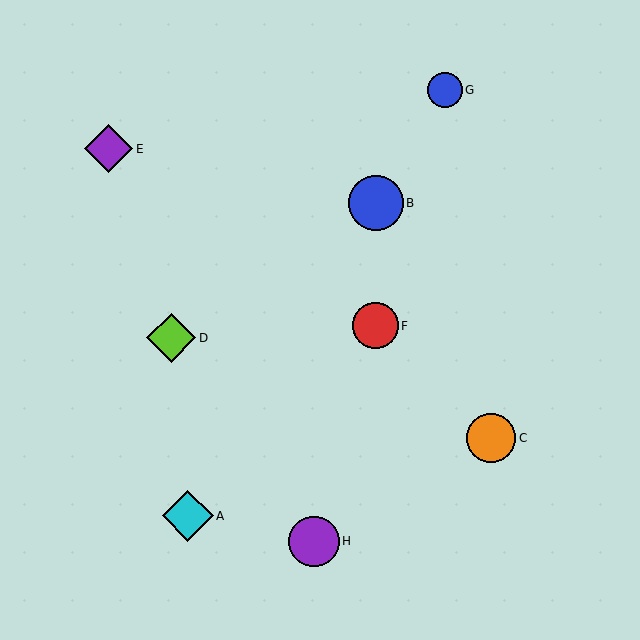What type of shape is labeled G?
Shape G is a blue circle.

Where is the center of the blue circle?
The center of the blue circle is at (445, 90).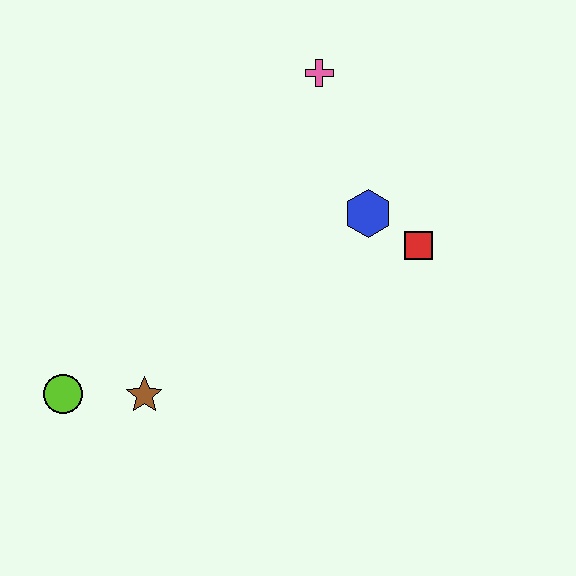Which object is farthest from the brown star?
The pink cross is farthest from the brown star.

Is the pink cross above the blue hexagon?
Yes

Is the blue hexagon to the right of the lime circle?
Yes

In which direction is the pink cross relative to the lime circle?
The pink cross is above the lime circle.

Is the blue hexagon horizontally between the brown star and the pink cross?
No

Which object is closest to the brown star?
The lime circle is closest to the brown star.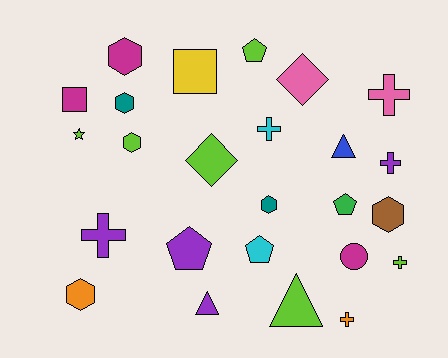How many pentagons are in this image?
There are 4 pentagons.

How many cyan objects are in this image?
There are 2 cyan objects.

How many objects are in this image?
There are 25 objects.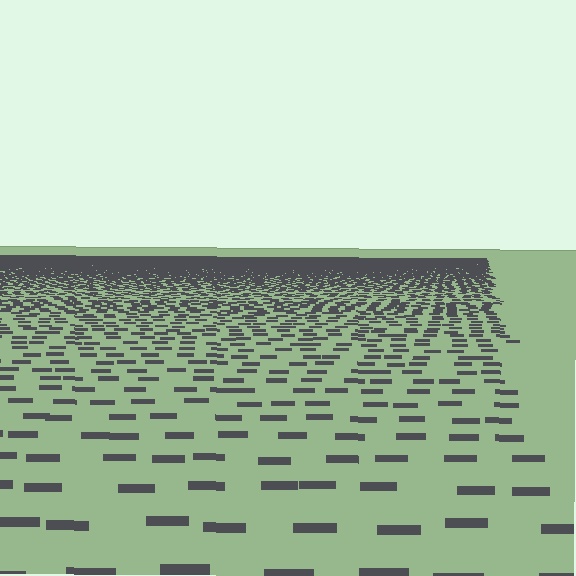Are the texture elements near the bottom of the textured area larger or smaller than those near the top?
Larger. Near the bottom, elements are closer to the viewer and appear at a bigger on-screen size.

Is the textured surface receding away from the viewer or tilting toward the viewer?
The surface is receding away from the viewer. Texture elements get smaller and denser toward the top.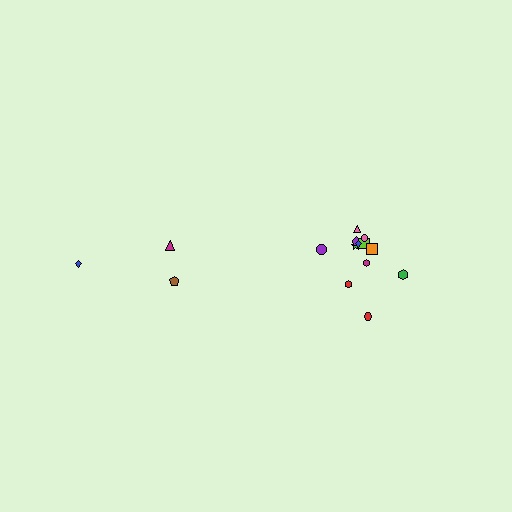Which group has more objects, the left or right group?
The right group.